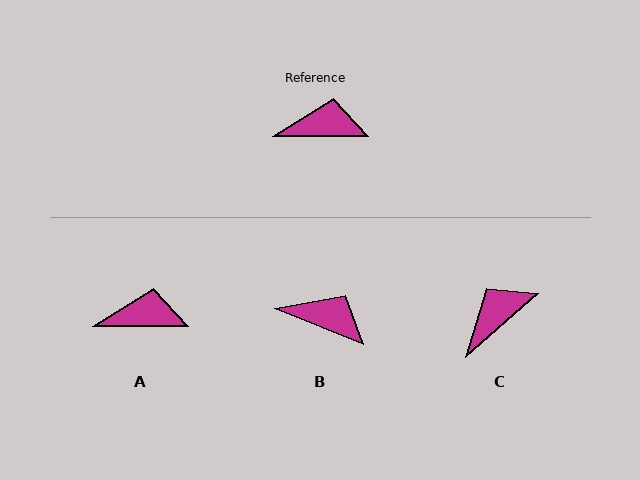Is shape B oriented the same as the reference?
No, it is off by about 22 degrees.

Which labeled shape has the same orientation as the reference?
A.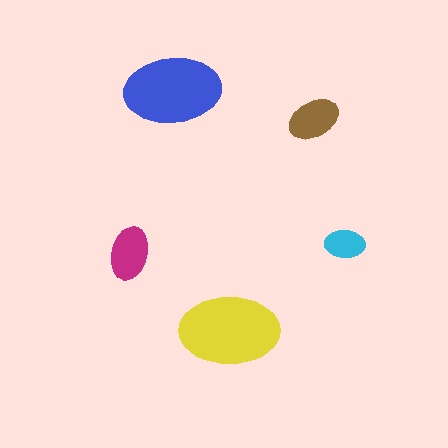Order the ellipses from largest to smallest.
the yellow one, the blue one, the magenta one, the brown one, the cyan one.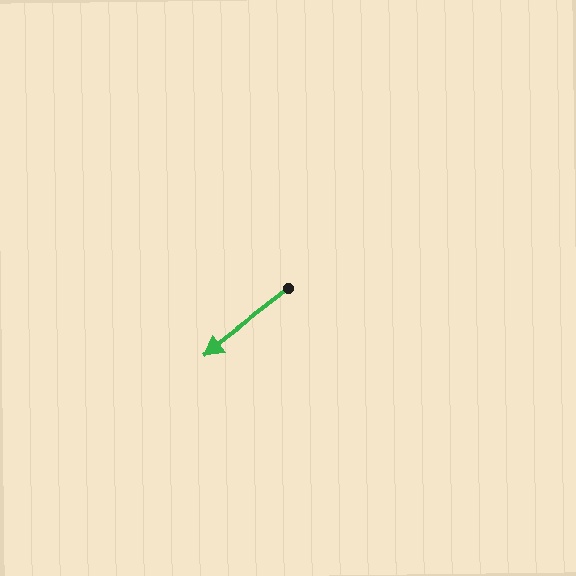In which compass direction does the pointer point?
Southwest.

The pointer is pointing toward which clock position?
Roughly 8 o'clock.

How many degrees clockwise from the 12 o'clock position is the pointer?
Approximately 232 degrees.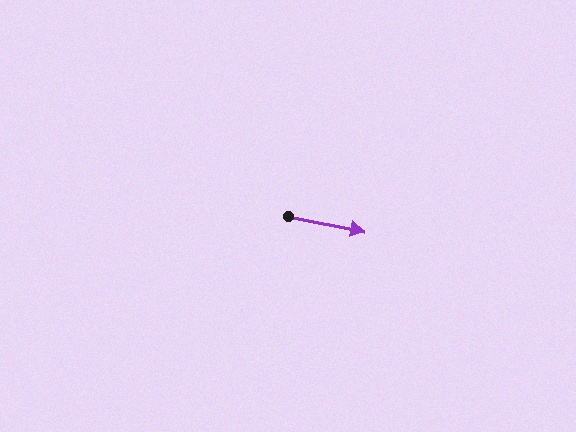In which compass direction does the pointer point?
East.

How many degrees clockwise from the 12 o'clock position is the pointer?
Approximately 101 degrees.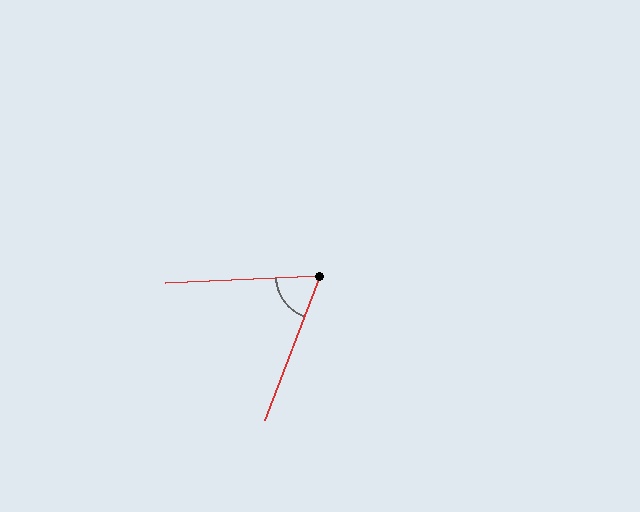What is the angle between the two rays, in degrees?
Approximately 66 degrees.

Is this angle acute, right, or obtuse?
It is acute.